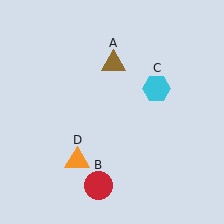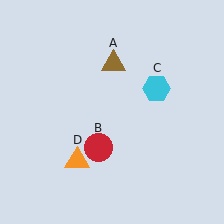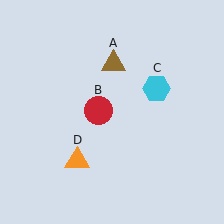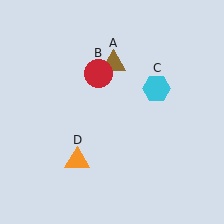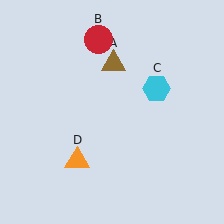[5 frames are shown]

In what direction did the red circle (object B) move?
The red circle (object B) moved up.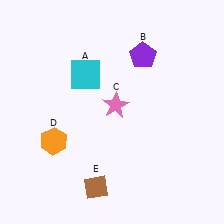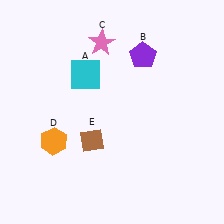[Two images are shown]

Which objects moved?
The objects that moved are: the pink star (C), the brown diamond (E).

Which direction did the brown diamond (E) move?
The brown diamond (E) moved up.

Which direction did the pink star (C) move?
The pink star (C) moved up.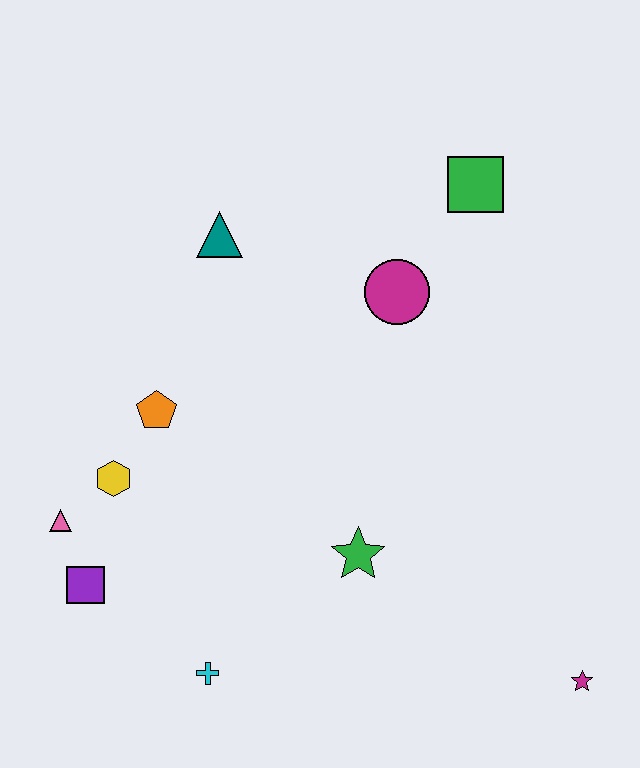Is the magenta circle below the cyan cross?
No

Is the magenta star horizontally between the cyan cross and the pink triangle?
No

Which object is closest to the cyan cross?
The purple square is closest to the cyan cross.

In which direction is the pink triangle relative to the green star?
The pink triangle is to the left of the green star.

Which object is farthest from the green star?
The green square is farthest from the green star.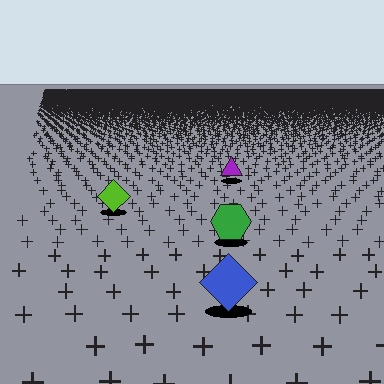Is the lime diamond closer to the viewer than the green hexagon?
No. The green hexagon is closer — you can tell from the texture gradient: the ground texture is coarser near it.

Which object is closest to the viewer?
The blue diamond is closest. The texture marks near it are larger and more spread out.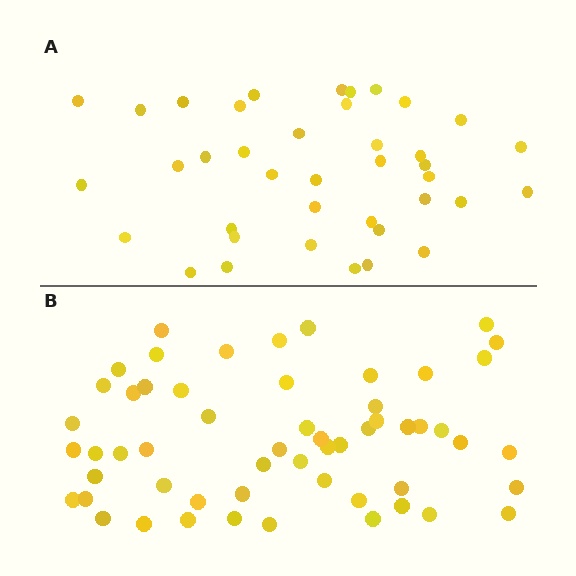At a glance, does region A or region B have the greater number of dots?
Region B (the bottom region) has more dots.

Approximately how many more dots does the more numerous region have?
Region B has approximately 15 more dots than region A.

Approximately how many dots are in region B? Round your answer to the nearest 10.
About 60 dots. (The exact count is 56, which rounds to 60.)